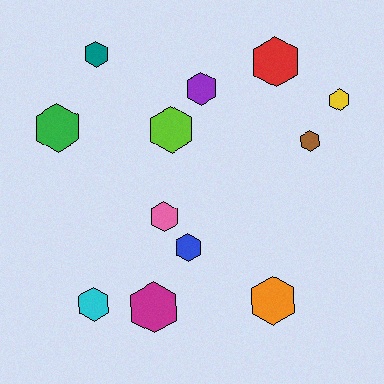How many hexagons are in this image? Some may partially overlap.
There are 12 hexagons.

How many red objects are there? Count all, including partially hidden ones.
There is 1 red object.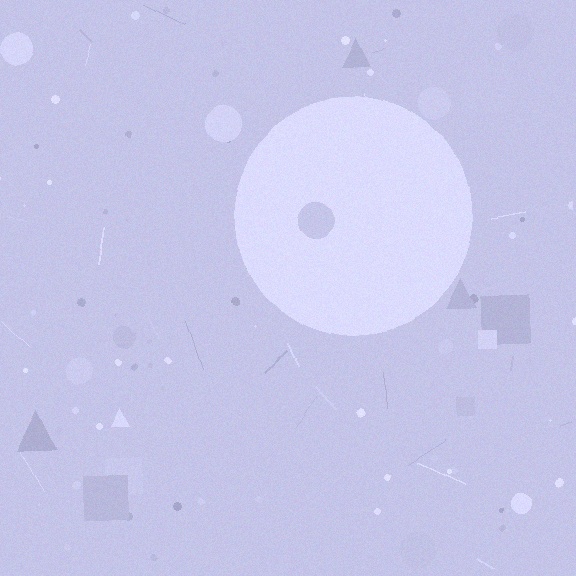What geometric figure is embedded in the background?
A circle is embedded in the background.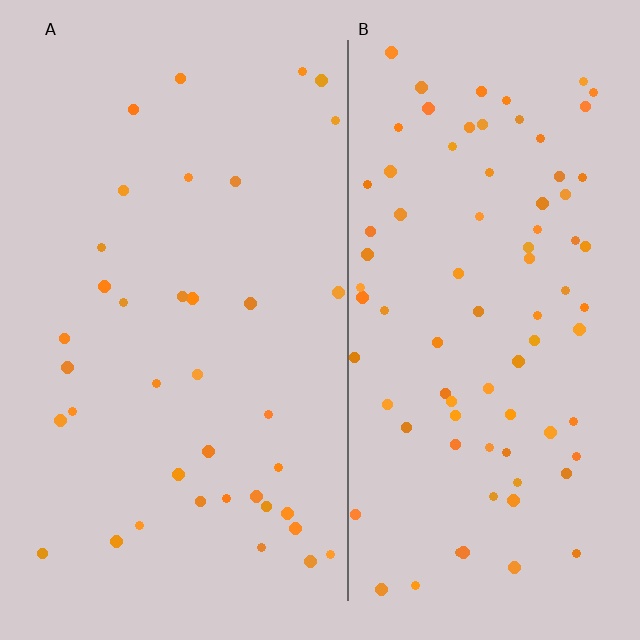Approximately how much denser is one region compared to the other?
Approximately 2.2× — region B over region A.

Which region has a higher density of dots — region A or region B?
B (the right).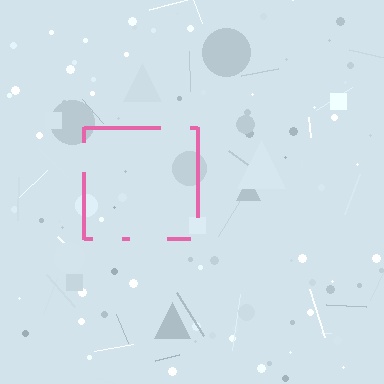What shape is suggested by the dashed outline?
The dashed outline suggests a square.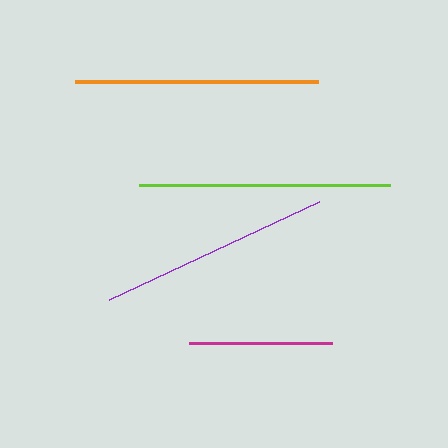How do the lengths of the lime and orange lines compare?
The lime and orange lines are approximately the same length.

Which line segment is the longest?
The lime line is the longest at approximately 250 pixels.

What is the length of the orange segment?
The orange segment is approximately 243 pixels long.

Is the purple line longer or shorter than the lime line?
The lime line is longer than the purple line.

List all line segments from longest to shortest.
From longest to shortest: lime, orange, purple, magenta.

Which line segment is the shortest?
The magenta line is the shortest at approximately 143 pixels.